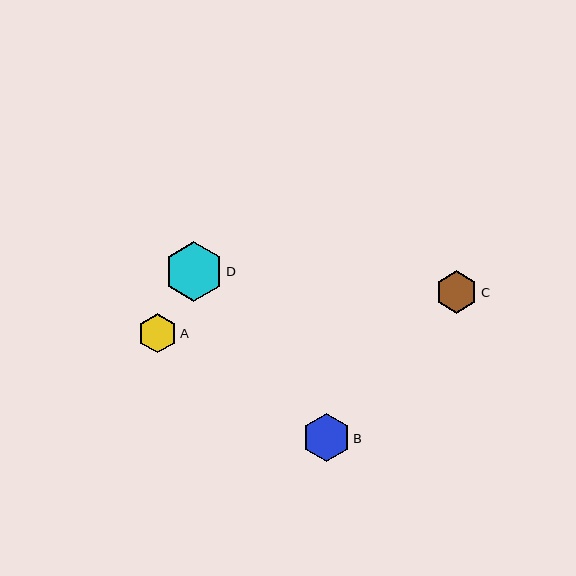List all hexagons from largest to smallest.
From largest to smallest: D, B, C, A.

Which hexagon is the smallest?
Hexagon A is the smallest with a size of approximately 39 pixels.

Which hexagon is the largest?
Hexagon D is the largest with a size of approximately 59 pixels.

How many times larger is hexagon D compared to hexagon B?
Hexagon D is approximately 1.2 times the size of hexagon B.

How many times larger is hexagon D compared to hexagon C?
Hexagon D is approximately 1.4 times the size of hexagon C.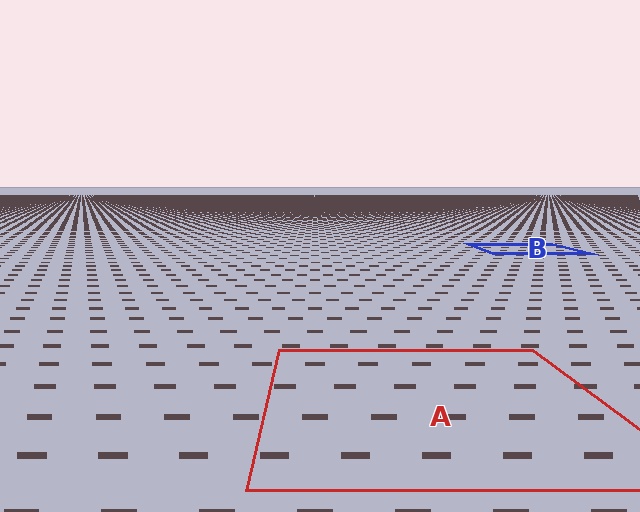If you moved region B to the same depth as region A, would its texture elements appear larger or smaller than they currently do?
They would appear larger. At a closer depth, the same texture elements are projected at a bigger on-screen size.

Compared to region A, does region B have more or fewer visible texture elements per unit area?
Region B has more texture elements per unit area — they are packed more densely because it is farther away.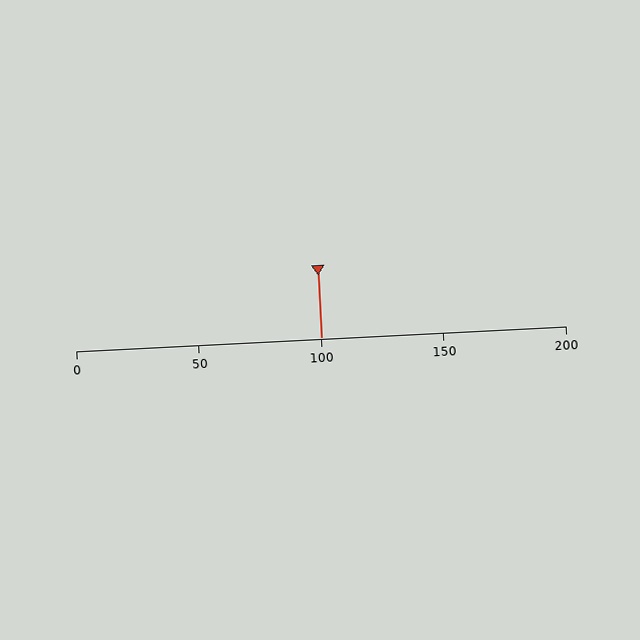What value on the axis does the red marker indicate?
The marker indicates approximately 100.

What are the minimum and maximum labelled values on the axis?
The axis runs from 0 to 200.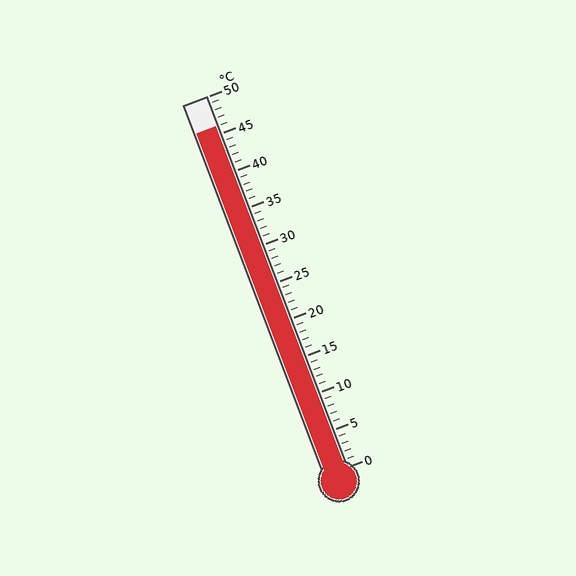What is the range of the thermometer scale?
The thermometer scale ranges from 0°C to 50°C.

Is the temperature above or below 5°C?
The temperature is above 5°C.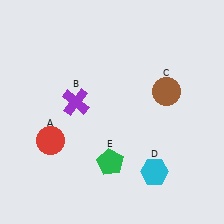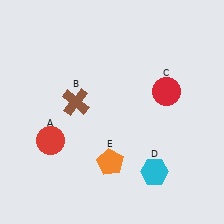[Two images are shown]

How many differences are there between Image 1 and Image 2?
There are 3 differences between the two images.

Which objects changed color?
B changed from purple to brown. C changed from brown to red. E changed from green to orange.